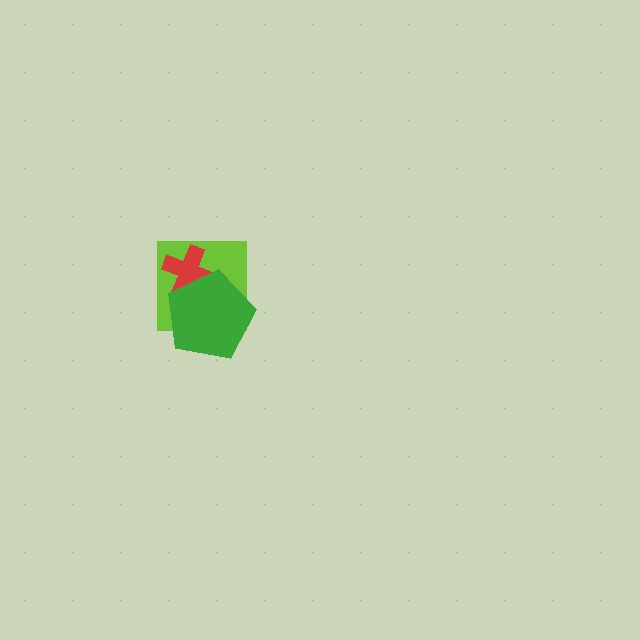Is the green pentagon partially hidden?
No, no other shape covers it.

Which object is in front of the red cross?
The green pentagon is in front of the red cross.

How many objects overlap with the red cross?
2 objects overlap with the red cross.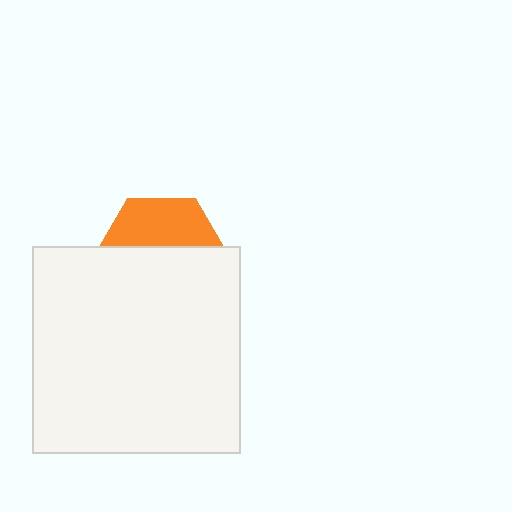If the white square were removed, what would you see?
You would see the complete orange hexagon.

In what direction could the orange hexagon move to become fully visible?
The orange hexagon could move up. That would shift it out from behind the white square entirely.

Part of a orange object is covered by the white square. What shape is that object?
It is a hexagon.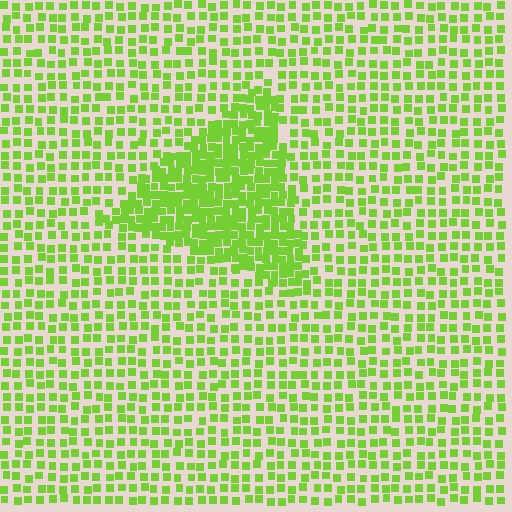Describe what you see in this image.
The image contains small lime elements arranged at two different densities. A triangle-shaped region is visible where the elements are more densely packed than the surrounding area.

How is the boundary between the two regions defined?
The boundary is defined by a change in element density (approximately 2.1x ratio). All elements are the same color, size, and shape.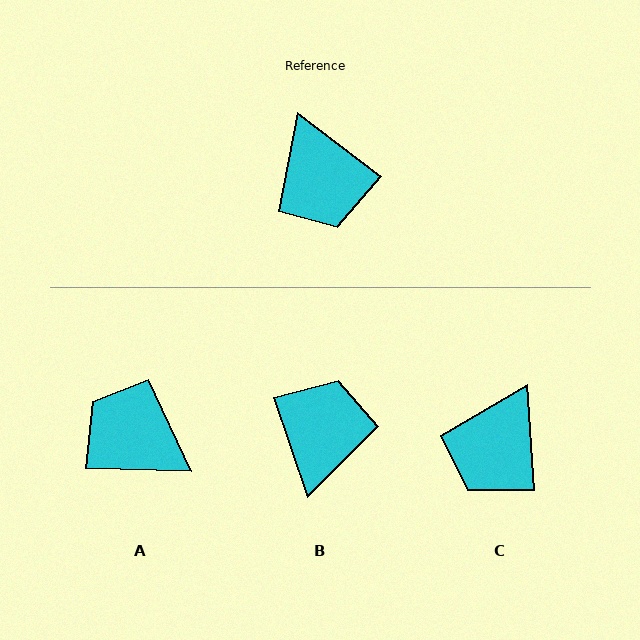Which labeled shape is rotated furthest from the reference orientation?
B, about 146 degrees away.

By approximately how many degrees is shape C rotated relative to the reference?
Approximately 49 degrees clockwise.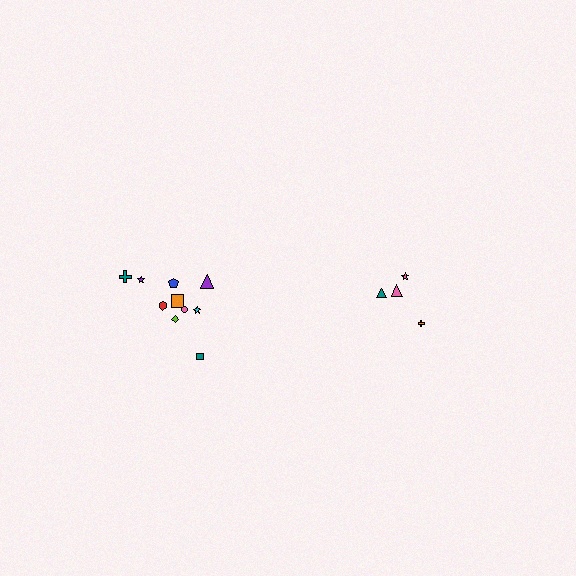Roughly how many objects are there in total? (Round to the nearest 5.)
Roughly 15 objects in total.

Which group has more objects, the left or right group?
The left group.